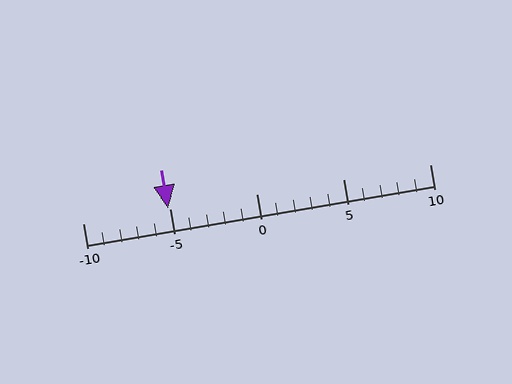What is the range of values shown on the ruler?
The ruler shows values from -10 to 10.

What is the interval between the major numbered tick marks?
The major tick marks are spaced 5 units apart.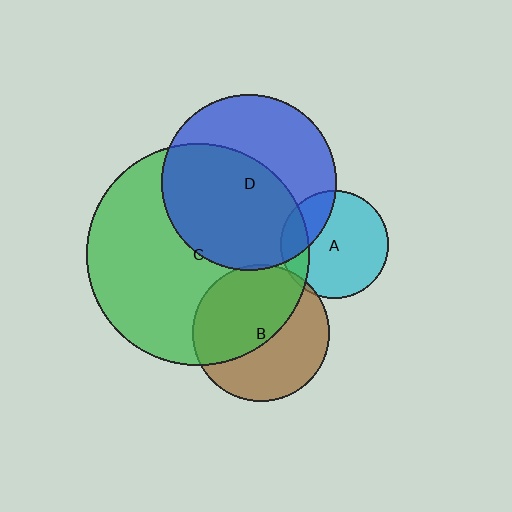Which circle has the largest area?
Circle C (green).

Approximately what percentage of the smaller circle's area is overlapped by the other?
Approximately 5%.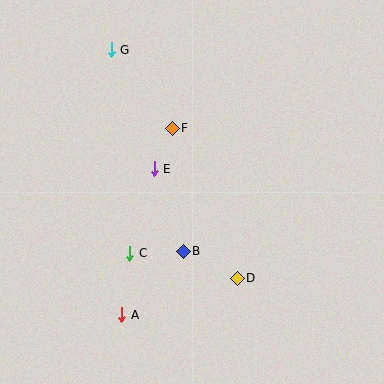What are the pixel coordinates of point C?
Point C is at (130, 253).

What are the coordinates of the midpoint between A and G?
The midpoint between A and G is at (117, 182).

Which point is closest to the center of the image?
Point E at (154, 169) is closest to the center.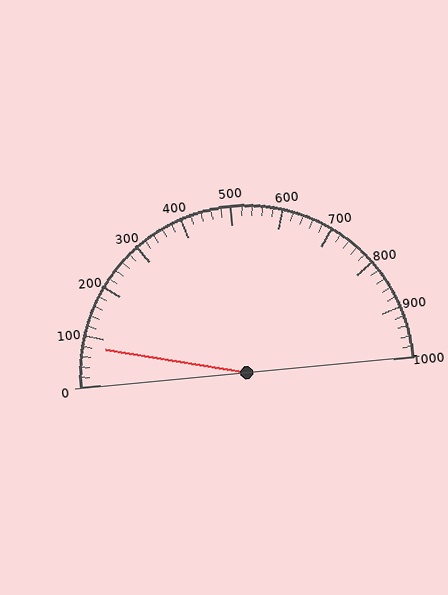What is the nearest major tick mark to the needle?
The nearest major tick mark is 100.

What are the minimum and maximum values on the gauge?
The gauge ranges from 0 to 1000.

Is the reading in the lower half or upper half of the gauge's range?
The reading is in the lower half of the range (0 to 1000).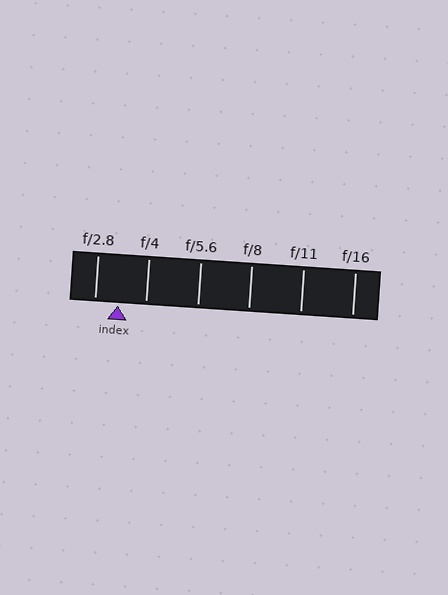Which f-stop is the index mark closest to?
The index mark is closest to f/2.8.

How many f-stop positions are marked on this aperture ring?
There are 6 f-stop positions marked.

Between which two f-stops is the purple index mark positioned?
The index mark is between f/2.8 and f/4.